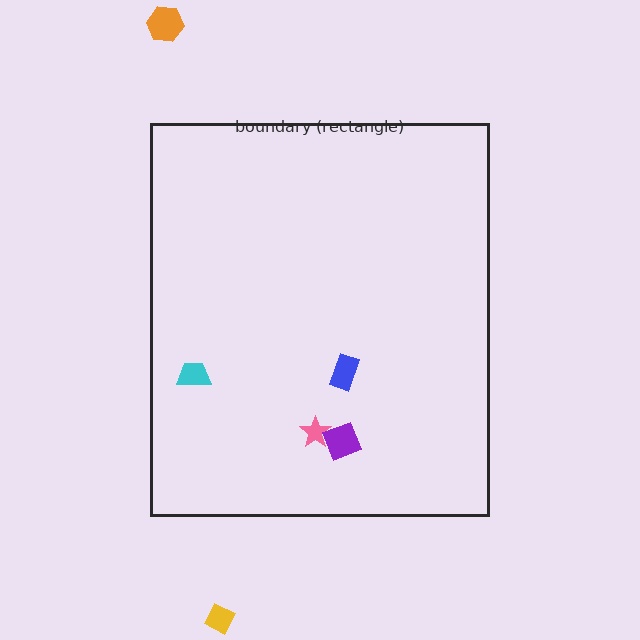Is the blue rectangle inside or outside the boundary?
Inside.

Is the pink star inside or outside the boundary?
Inside.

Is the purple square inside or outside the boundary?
Inside.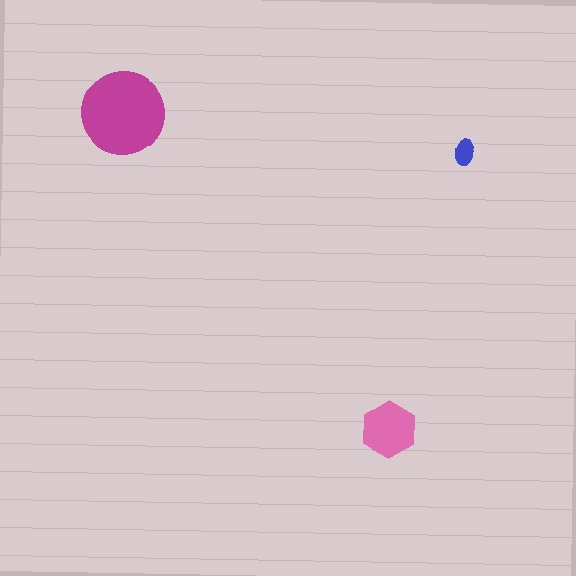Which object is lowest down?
The pink hexagon is bottommost.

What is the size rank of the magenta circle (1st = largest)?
1st.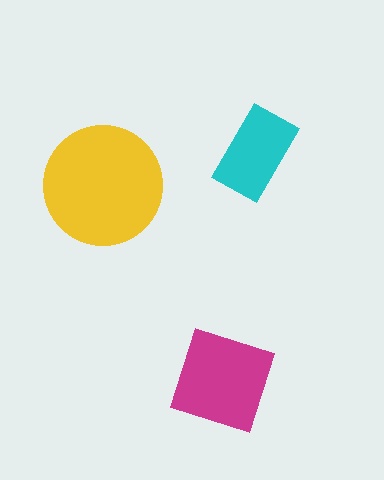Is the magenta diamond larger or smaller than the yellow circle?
Smaller.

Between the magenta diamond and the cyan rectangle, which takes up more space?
The magenta diamond.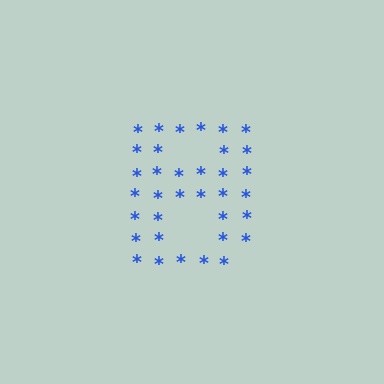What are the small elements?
The small elements are asterisks.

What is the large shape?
The large shape is the letter B.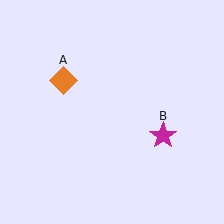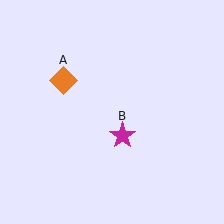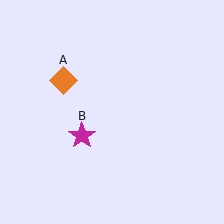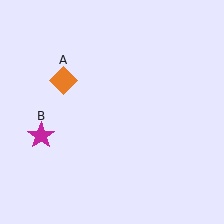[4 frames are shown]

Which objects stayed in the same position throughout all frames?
Orange diamond (object A) remained stationary.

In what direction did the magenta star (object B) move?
The magenta star (object B) moved left.